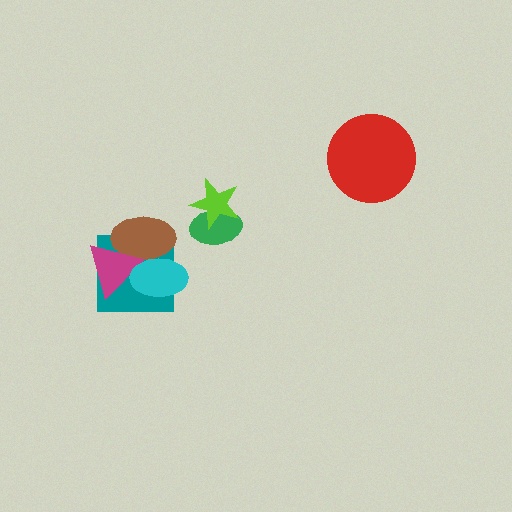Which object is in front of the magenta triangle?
The cyan ellipse is in front of the magenta triangle.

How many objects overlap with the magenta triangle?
3 objects overlap with the magenta triangle.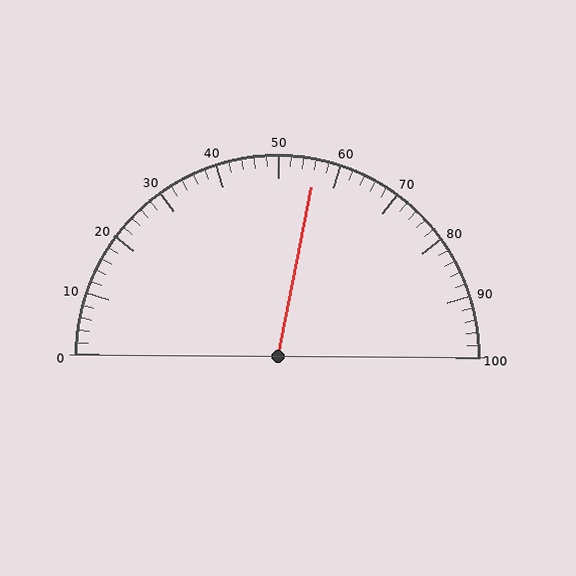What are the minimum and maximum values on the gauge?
The gauge ranges from 0 to 100.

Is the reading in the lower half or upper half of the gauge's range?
The reading is in the upper half of the range (0 to 100).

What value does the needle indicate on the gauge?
The needle indicates approximately 56.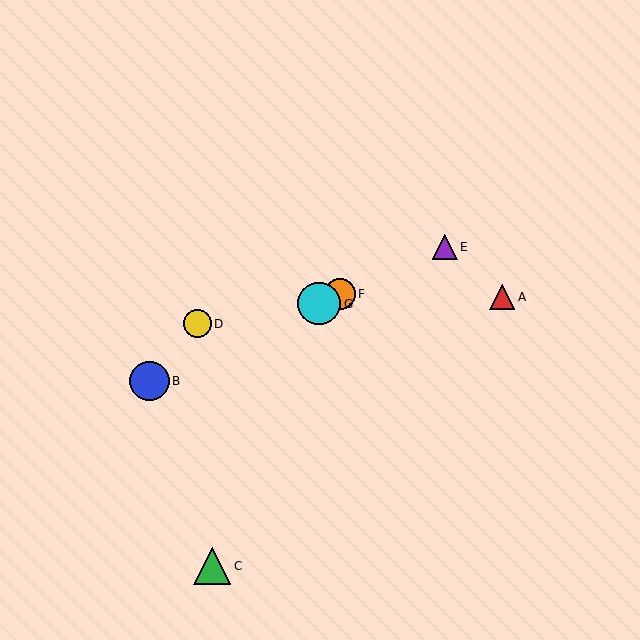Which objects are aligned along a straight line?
Objects B, E, F, G are aligned along a straight line.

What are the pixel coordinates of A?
Object A is at (502, 297).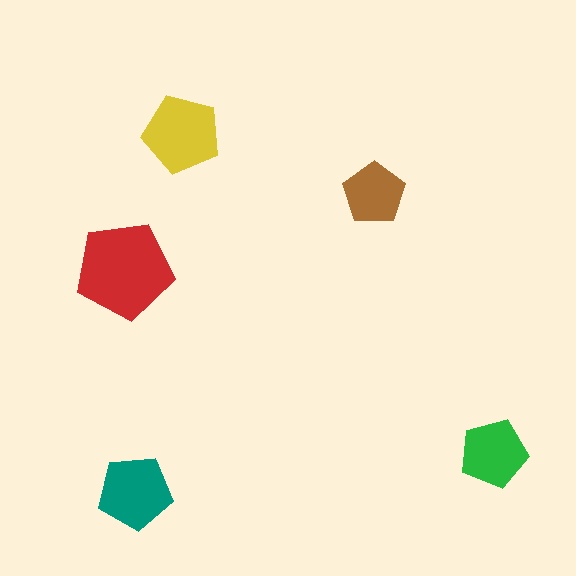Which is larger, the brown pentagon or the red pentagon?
The red one.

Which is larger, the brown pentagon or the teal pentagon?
The teal one.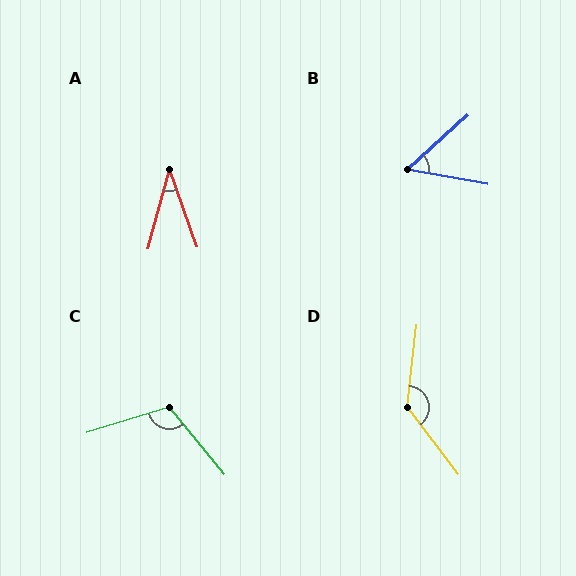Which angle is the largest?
D, at approximately 136 degrees.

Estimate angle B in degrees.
Approximately 52 degrees.